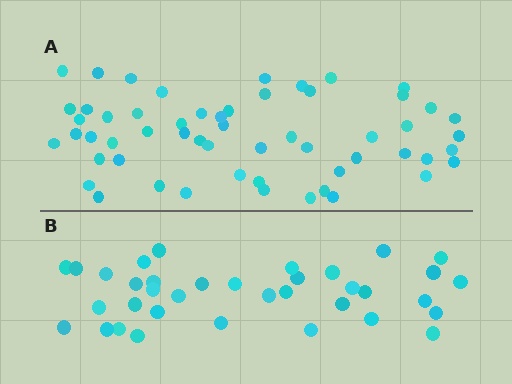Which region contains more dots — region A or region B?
Region A (the top region) has more dots.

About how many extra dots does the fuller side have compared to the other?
Region A has approximately 20 more dots than region B.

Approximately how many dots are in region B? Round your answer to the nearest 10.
About 40 dots. (The exact count is 36, which rounds to 40.)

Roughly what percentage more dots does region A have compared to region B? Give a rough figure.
About 55% more.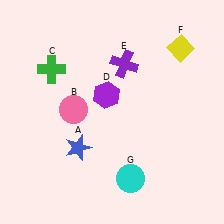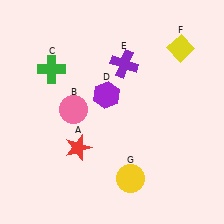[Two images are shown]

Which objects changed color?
A changed from blue to red. G changed from cyan to yellow.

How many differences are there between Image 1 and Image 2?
There are 2 differences between the two images.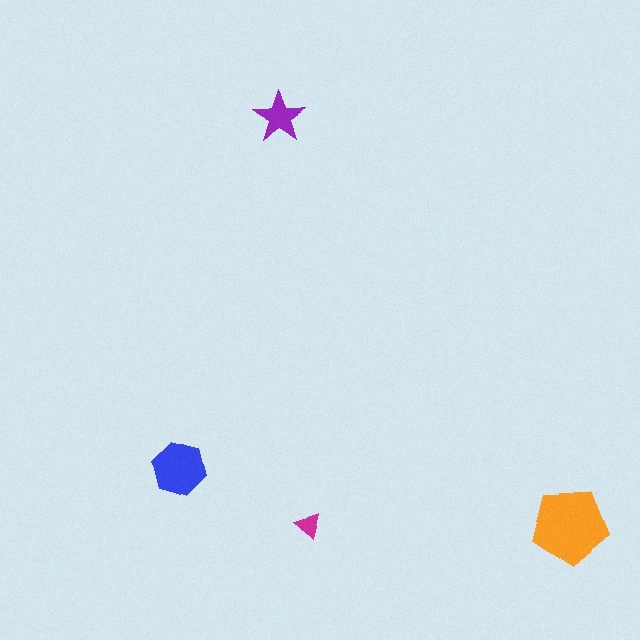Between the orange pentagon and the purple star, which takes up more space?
The orange pentagon.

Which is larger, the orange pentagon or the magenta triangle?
The orange pentagon.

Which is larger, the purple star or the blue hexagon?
The blue hexagon.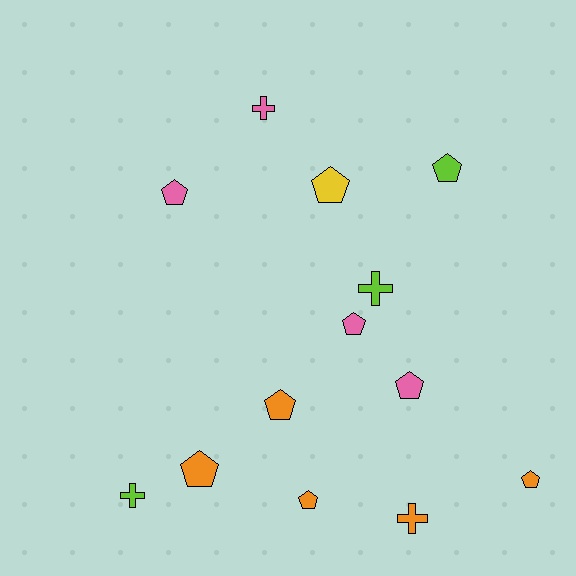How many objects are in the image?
There are 13 objects.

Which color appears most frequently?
Orange, with 5 objects.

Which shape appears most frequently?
Pentagon, with 9 objects.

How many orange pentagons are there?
There are 4 orange pentagons.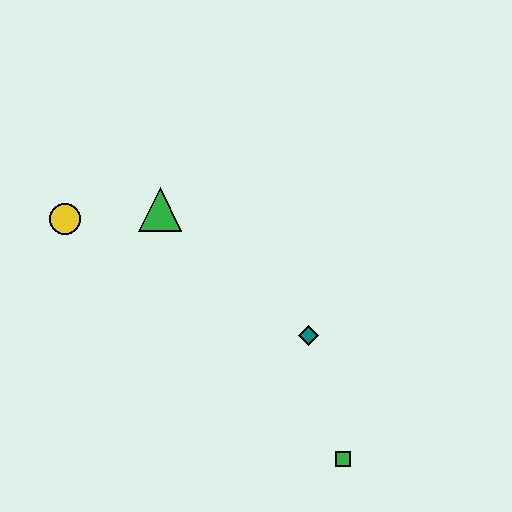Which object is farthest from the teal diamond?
The yellow circle is farthest from the teal diamond.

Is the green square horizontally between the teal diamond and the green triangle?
No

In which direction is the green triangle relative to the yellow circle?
The green triangle is to the right of the yellow circle.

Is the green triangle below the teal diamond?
No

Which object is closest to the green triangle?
The yellow circle is closest to the green triangle.